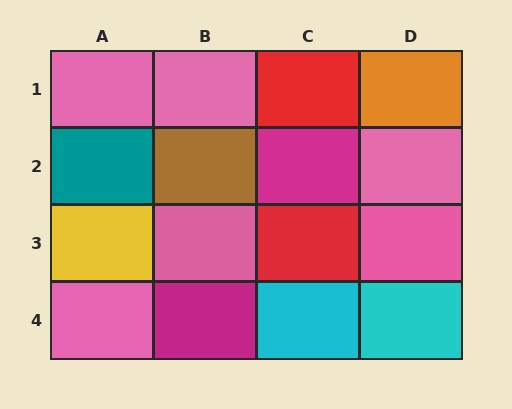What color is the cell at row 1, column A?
Pink.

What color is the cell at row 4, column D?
Cyan.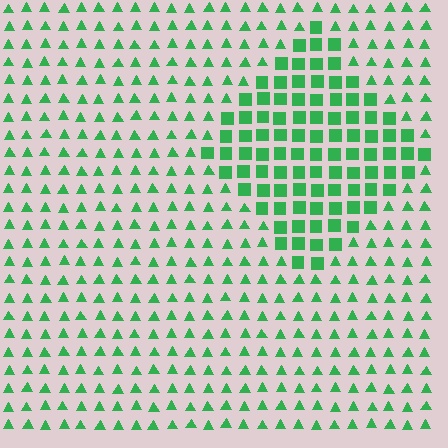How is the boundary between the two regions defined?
The boundary is defined by a change in element shape: squares inside vs. triangles outside. All elements share the same color and spacing.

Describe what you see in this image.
The image is filled with small green elements arranged in a uniform grid. A diamond-shaped region contains squares, while the surrounding area contains triangles. The boundary is defined purely by the change in element shape.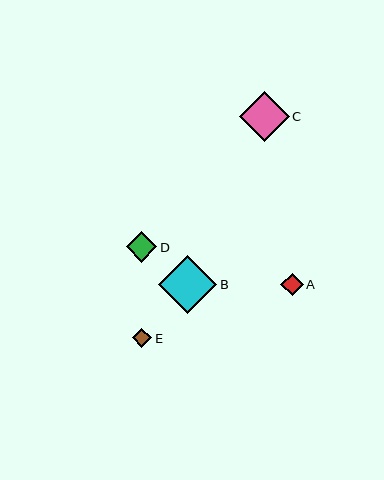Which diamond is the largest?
Diamond B is the largest with a size of approximately 58 pixels.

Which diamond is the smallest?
Diamond E is the smallest with a size of approximately 20 pixels.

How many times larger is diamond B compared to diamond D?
Diamond B is approximately 1.9 times the size of diamond D.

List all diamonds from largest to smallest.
From largest to smallest: B, C, D, A, E.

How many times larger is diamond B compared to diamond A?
Diamond B is approximately 2.6 times the size of diamond A.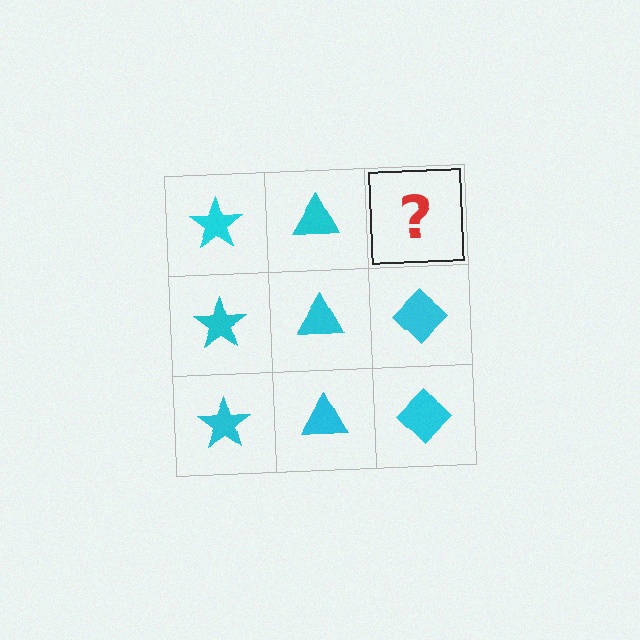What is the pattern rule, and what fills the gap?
The rule is that each column has a consistent shape. The gap should be filled with a cyan diamond.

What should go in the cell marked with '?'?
The missing cell should contain a cyan diamond.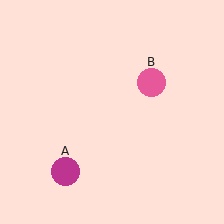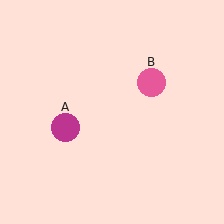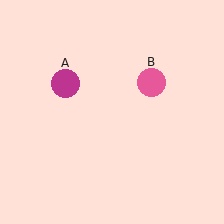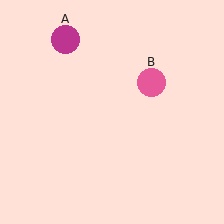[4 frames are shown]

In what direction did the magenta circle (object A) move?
The magenta circle (object A) moved up.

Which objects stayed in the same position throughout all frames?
Pink circle (object B) remained stationary.